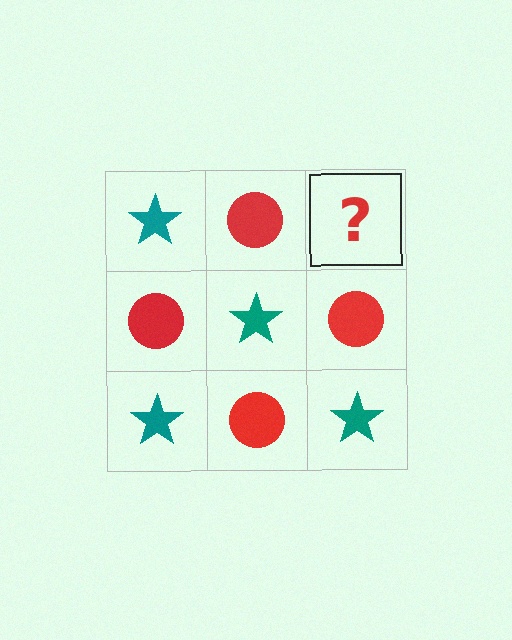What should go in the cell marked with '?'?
The missing cell should contain a teal star.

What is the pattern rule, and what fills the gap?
The rule is that it alternates teal star and red circle in a checkerboard pattern. The gap should be filled with a teal star.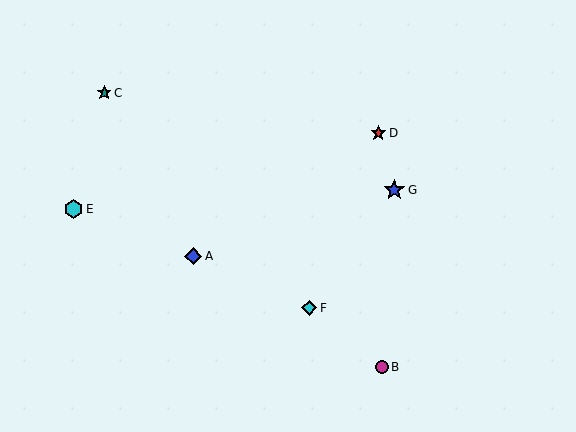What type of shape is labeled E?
Shape E is a cyan hexagon.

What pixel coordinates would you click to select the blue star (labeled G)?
Click at (394, 190) to select the blue star G.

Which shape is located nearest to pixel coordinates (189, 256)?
The blue diamond (labeled A) at (193, 256) is nearest to that location.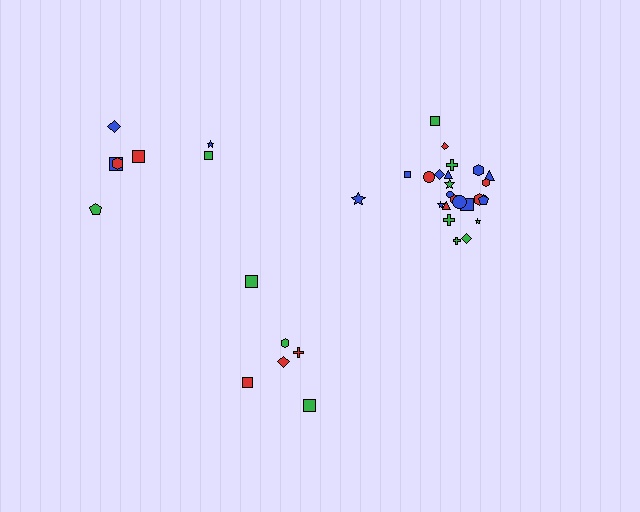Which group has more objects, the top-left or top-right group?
The top-right group.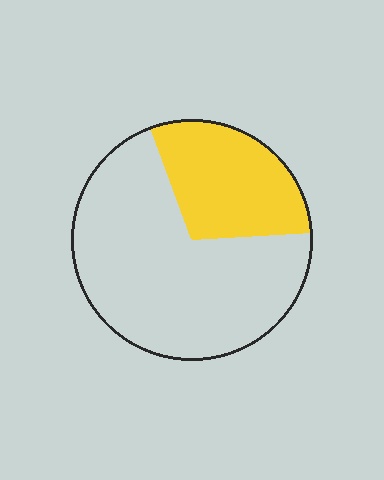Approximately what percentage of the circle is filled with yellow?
Approximately 30%.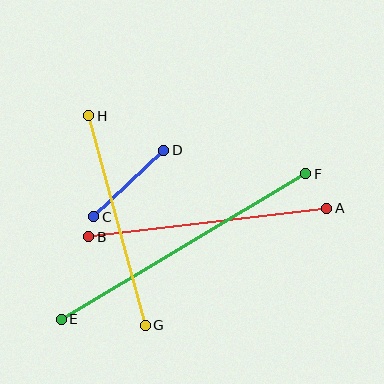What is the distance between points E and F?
The distance is approximately 285 pixels.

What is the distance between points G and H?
The distance is approximately 217 pixels.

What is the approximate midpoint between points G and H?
The midpoint is at approximately (117, 220) pixels.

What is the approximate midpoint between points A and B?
The midpoint is at approximately (208, 222) pixels.